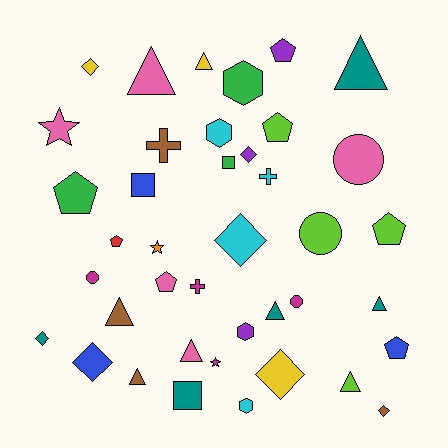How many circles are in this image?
There are 4 circles.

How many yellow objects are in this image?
There are 3 yellow objects.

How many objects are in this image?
There are 40 objects.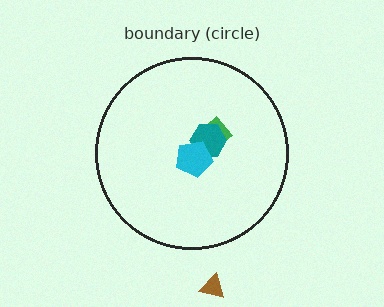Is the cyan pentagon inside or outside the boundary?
Inside.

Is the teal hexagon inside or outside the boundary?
Inside.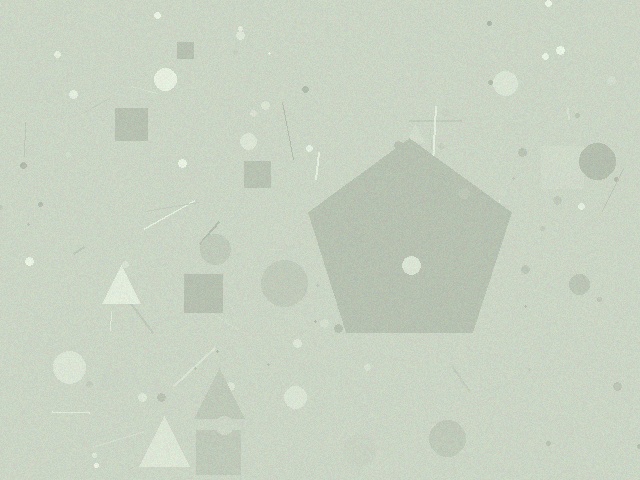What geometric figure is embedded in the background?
A pentagon is embedded in the background.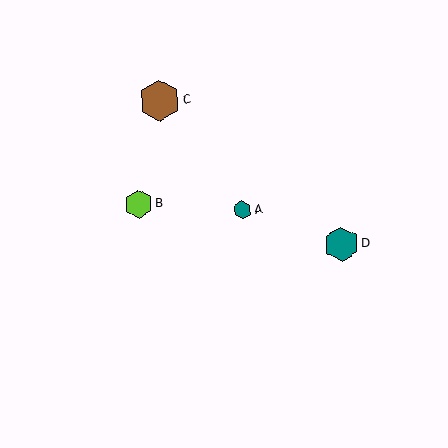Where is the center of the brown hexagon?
The center of the brown hexagon is at (159, 101).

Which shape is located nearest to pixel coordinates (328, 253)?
The teal hexagon (labeled D) at (341, 244) is nearest to that location.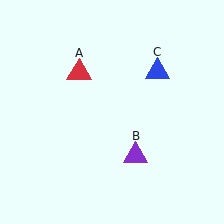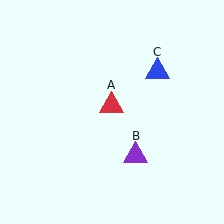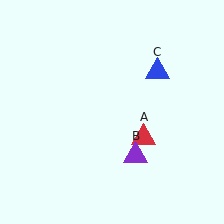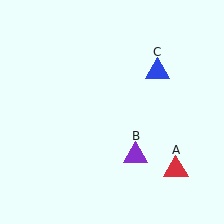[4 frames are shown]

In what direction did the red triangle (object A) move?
The red triangle (object A) moved down and to the right.